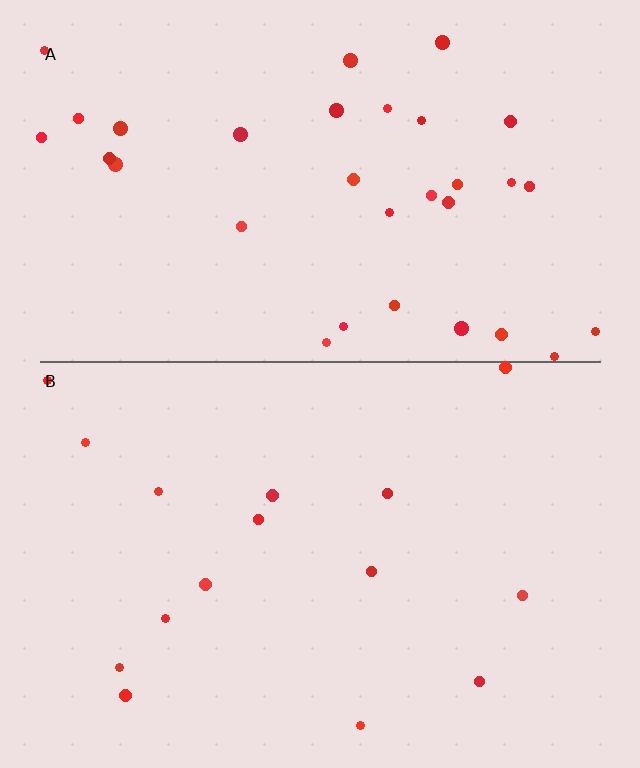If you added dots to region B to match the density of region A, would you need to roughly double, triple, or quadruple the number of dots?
Approximately double.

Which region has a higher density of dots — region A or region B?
A (the top).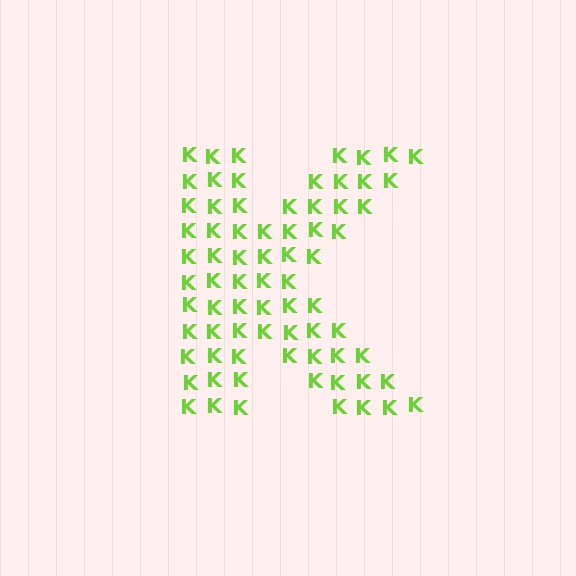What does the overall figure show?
The overall figure shows the letter K.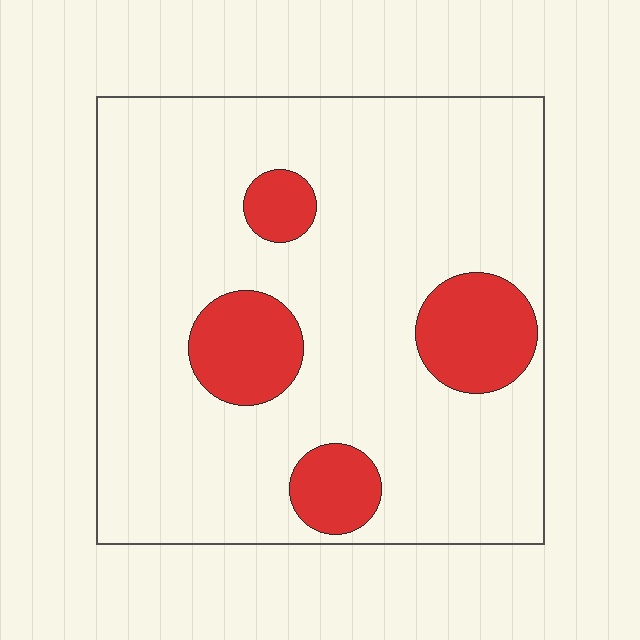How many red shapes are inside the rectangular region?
4.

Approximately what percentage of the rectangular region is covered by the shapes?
Approximately 15%.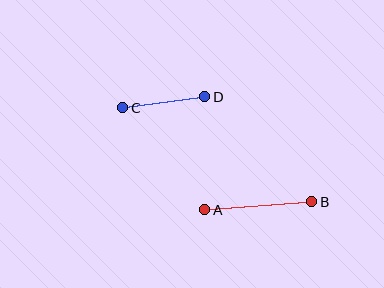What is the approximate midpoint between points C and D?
The midpoint is at approximately (164, 102) pixels.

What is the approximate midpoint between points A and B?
The midpoint is at approximately (258, 206) pixels.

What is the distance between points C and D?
The distance is approximately 82 pixels.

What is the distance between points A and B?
The distance is approximately 107 pixels.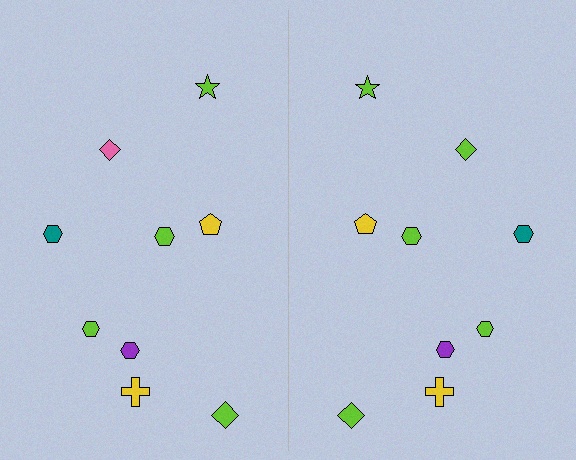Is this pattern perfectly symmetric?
No, the pattern is not perfectly symmetric. The lime diamond on the right side breaks the symmetry — its mirror counterpart is pink.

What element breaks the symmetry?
The lime diamond on the right side breaks the symmetry — its mirror counterpart is pink.